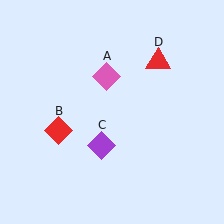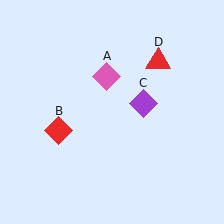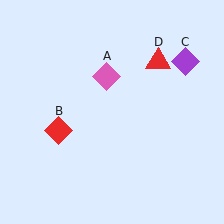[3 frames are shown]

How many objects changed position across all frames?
1 object changed position: purple diamond (object C).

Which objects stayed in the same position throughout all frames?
Pink diamond (object A) and red diamond (object B) and red triangle (object D) remained stationary.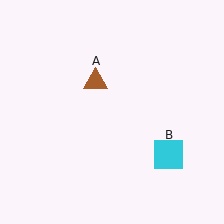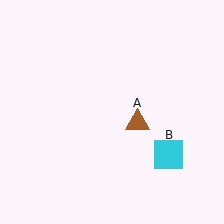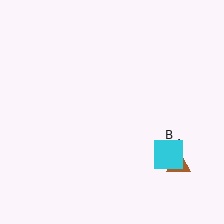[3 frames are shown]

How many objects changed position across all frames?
1 object changed position: brown triangle (object A).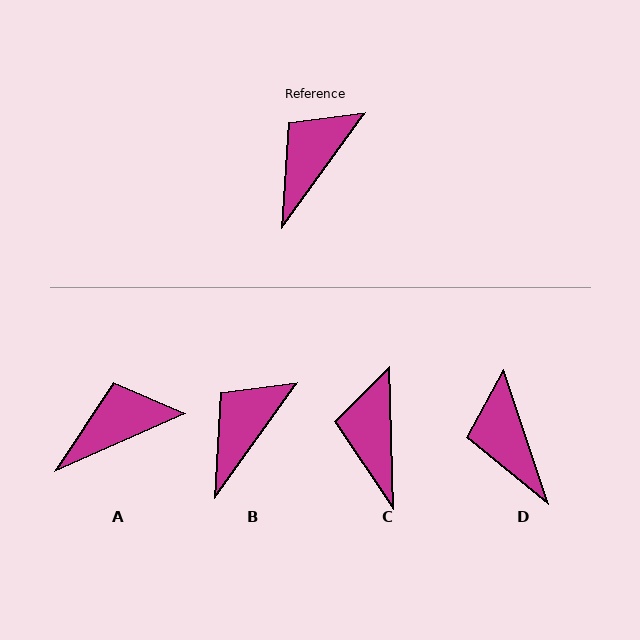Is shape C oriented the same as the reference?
No, it is off by about 38 degrees.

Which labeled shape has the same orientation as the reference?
B.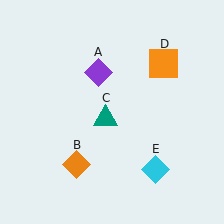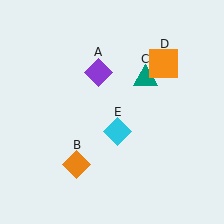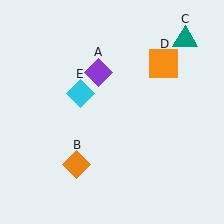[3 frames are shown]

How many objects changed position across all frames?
2 objects changed position: teal triangle (object C), cyan diamond (object E).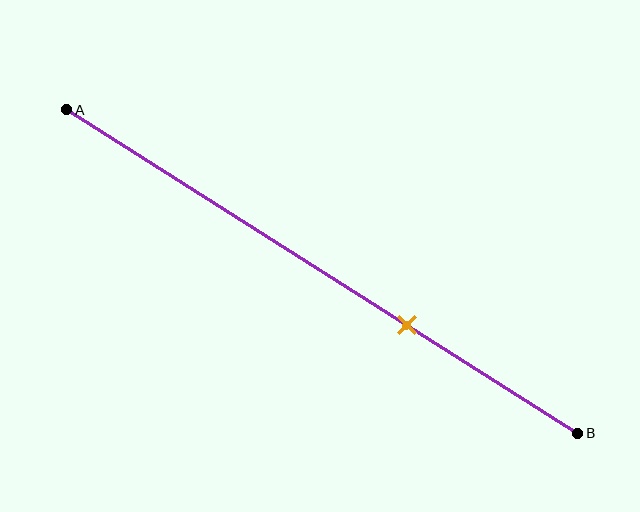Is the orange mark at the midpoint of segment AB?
No, the mark is at about 65% from A, not at the 50% midpoint.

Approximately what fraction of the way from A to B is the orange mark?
The orange mark is approximately 65% of the way from A to B.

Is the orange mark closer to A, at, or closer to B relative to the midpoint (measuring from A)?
The orange mark is closer to point B than the midpoint of segment AB.